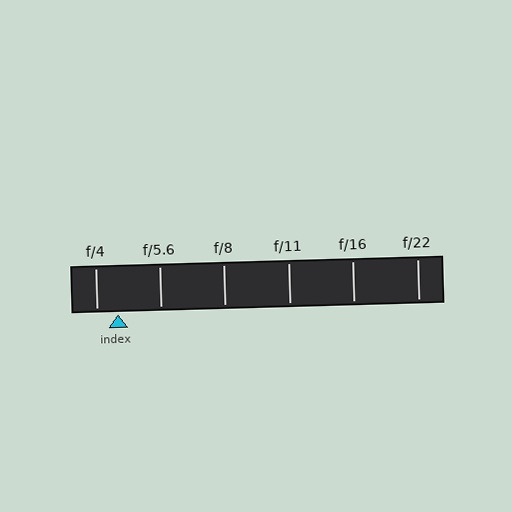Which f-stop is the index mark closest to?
The index mark is closest to f/4.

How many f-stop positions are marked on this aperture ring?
There are 6 f-stop positions marked.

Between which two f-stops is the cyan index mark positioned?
The index mark is between f/4 and f/5.6.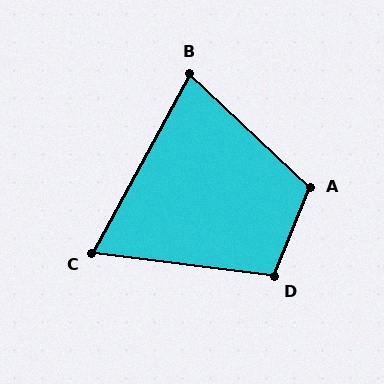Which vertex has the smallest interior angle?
C, at approximately 68 degrees.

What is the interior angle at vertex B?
Approximately 75 degrees (acute).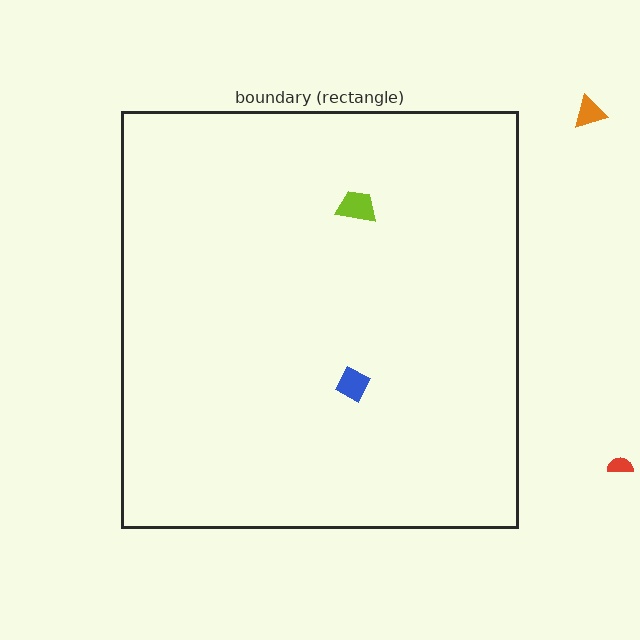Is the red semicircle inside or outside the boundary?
Outside.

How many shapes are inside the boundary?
2 inside, 2 outside.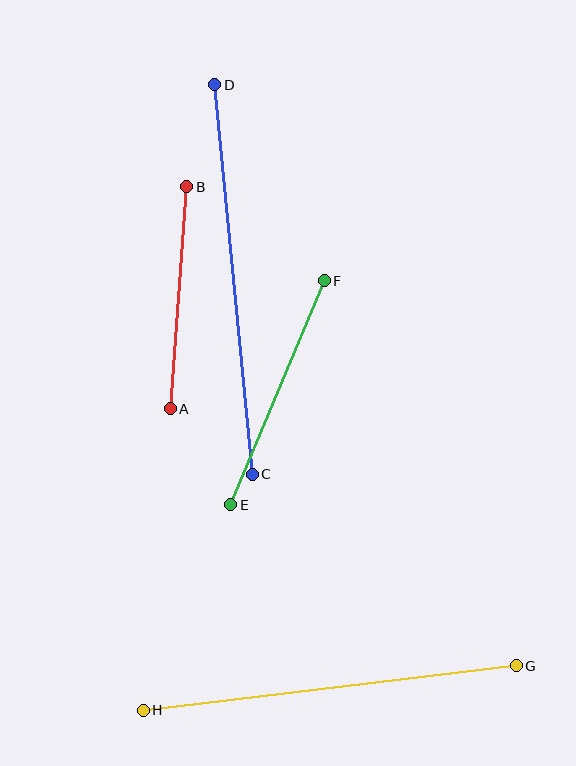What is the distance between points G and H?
The distance is approximately 376 pixels.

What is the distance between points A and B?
The distance is approximately 223 pixels.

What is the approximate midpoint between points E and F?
The midpoint is at approximately (278, 393) pixels.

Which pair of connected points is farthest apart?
Points C and D are farthest apart.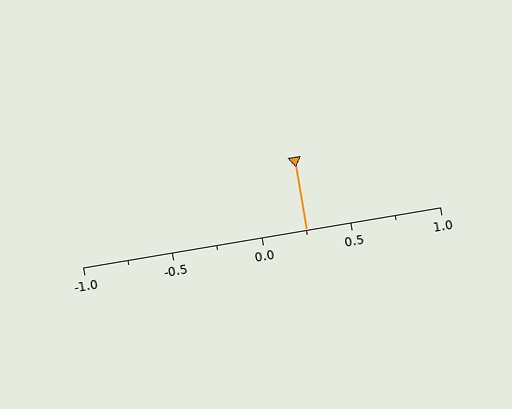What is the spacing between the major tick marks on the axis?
The major ticks are spaced 0.5 apart.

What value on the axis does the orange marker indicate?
The marker indicates approximately 0.25.